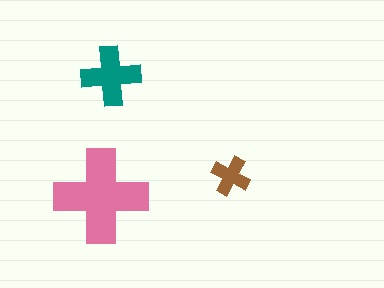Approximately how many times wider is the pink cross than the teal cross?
About 1.5 times wider.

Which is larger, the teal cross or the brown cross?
The teal one.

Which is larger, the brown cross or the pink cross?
The pink one.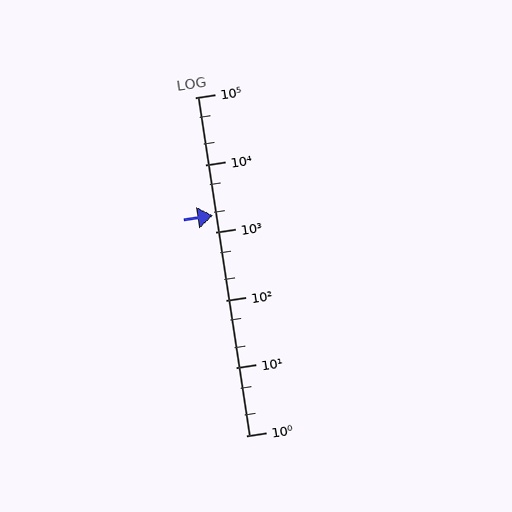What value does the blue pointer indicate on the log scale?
The pointer indicates approximately 1800.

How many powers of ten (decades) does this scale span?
The scale spans 5 decades, from 1 to 100000.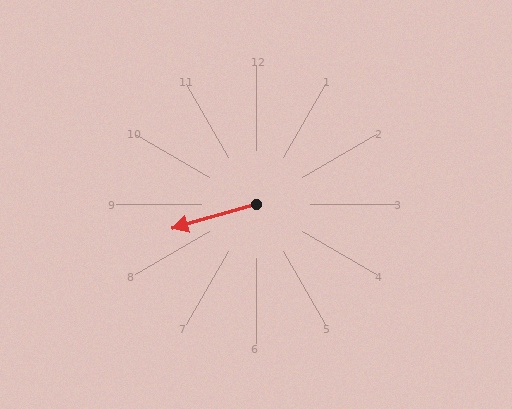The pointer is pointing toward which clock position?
Roughly 8 o'clock.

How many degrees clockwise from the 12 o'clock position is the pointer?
Approximately 254 degrees.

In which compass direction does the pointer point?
West.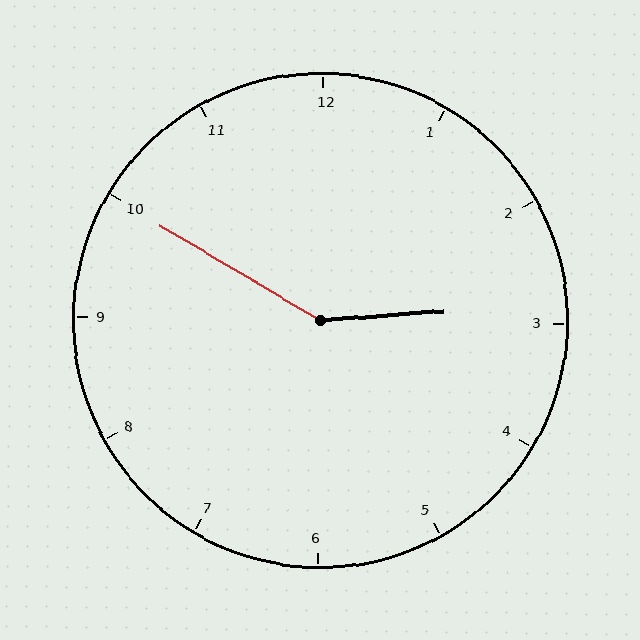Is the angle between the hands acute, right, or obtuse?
It is obtuse.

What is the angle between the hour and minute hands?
Approximately 145 degrees.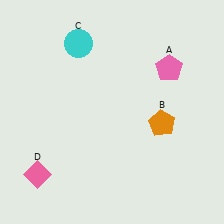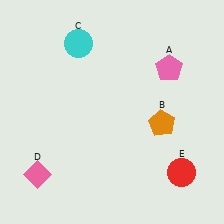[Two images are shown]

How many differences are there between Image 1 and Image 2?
There is 1 difference between the two images.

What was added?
A red circle (E) was added in Image 2.